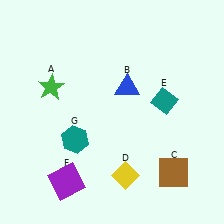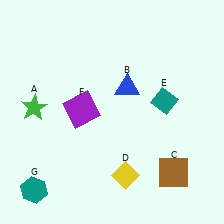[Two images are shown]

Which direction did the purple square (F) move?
The purple square (F) moved up.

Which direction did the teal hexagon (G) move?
The teal hexagon (G) moved down.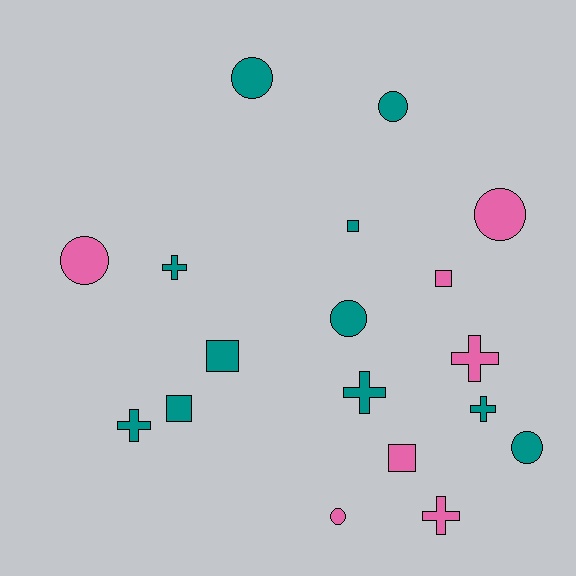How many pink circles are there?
There are 3 pink circles.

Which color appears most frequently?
Teal, with 11 objects.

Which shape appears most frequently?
Circle, with 7 objects.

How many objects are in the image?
There are 18 objects.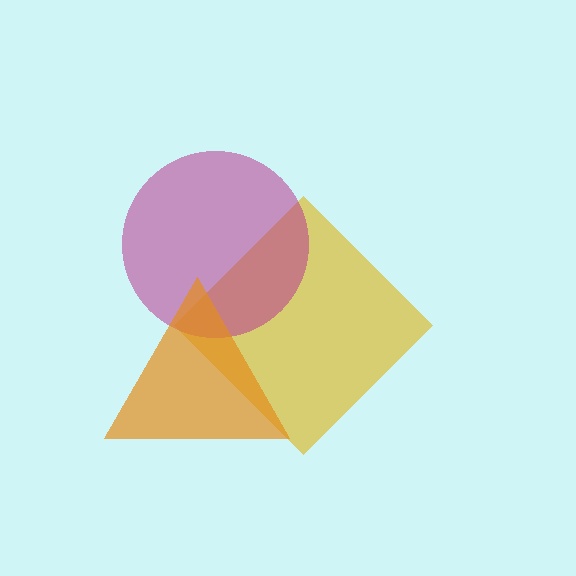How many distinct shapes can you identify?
There are 3 distinct shapes: a yellow diamond, a magenta circle, an orange triangle.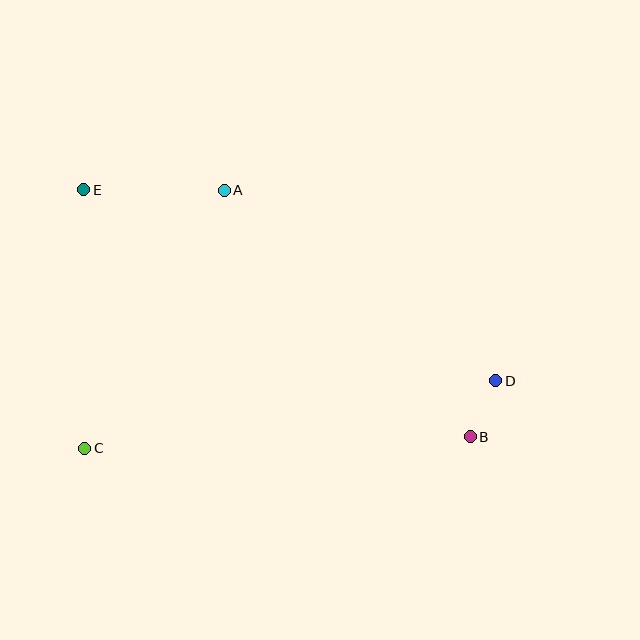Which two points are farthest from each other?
Points B and E are farthest from each other.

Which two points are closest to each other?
Points B and D are closest to each other.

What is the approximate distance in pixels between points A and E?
The distance between A and E is approximately 141 pixels.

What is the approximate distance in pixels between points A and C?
The distance between A and C is approximately 293 pixels.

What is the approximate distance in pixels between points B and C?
The distance between B and C is approximately 386 pixels.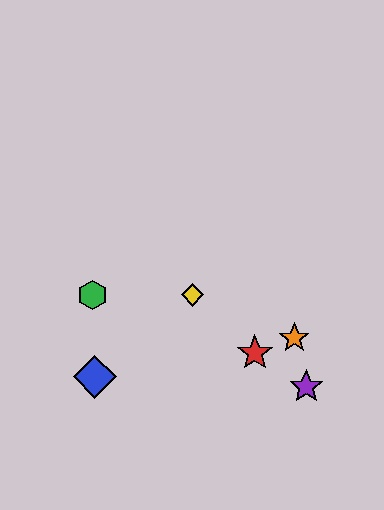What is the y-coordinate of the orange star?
The orange star is at y≈338.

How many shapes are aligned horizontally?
2 shapes (the green hexagon, the yellow diamond) are aligned horizontally.